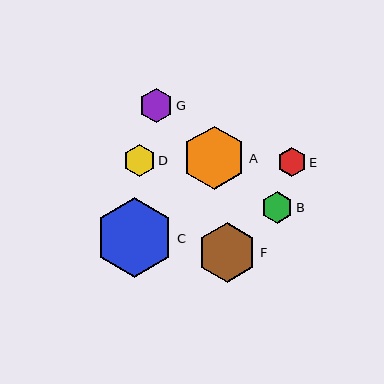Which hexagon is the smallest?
Hexagon E is the smallest with a size of approximately 29 pixels.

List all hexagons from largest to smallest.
From largest to smallest: C, A, F, G, D, B, E.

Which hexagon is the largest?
Hexagon C is the largest with a size of approximately 79 pixels.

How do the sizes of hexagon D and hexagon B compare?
Hexagon D and hexagon B are approximately the same size.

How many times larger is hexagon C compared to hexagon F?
Hexagon C is approximately 1.3 times the size of hexagon F.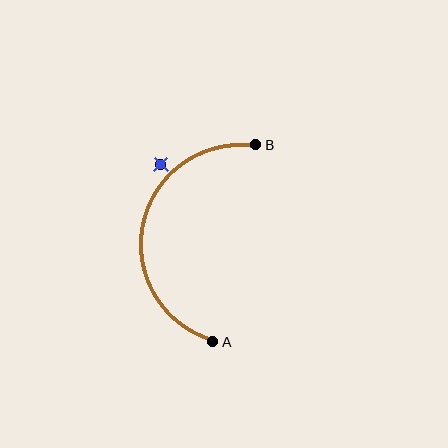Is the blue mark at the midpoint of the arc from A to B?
No — the blue mark does not lie on the arc at all. It sits slightly outside the curve.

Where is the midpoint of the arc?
The arc midpoint is the point on the curve farthest from the straight line joining A and B. It sits to the left of that line.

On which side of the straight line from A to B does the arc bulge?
The arc bulges to the left of the straight line connecting A and B.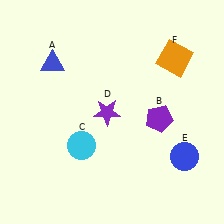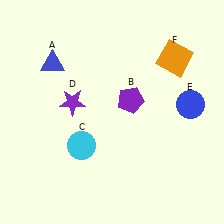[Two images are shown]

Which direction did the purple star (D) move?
The purple star (D) moved left.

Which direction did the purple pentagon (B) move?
The purple pentagon (B) moved left.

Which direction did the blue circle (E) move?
The blue circle (E) moved up.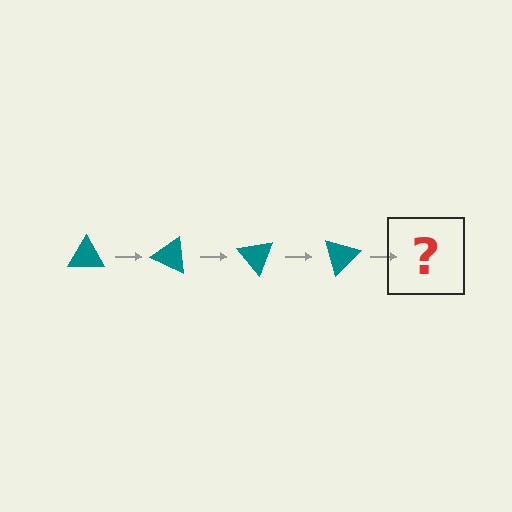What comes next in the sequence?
The next element should be a teal triangle rotated 100 degrees.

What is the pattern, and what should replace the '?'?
The pattern is that the triangle rotates 25 degrees each step. The '?' should be a teal triangle rotated 100 degrees.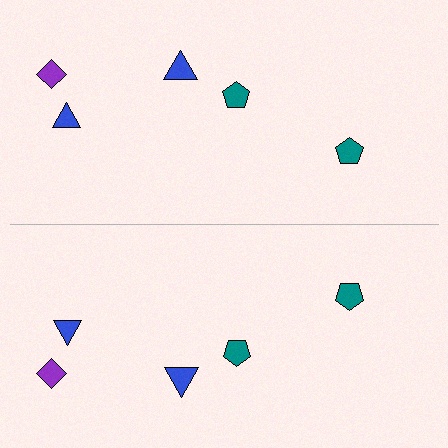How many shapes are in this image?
There are 10 shapes in this image.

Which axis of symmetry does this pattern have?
The pattern has a horizontal axis of symmetry running through the center of the image.